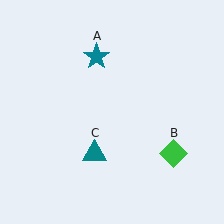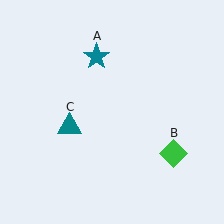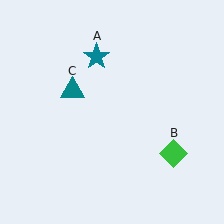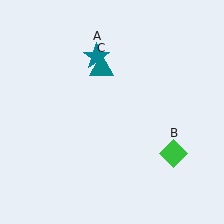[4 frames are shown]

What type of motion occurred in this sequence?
The teal triangle (object C) rotated clockwise around the center of the scene.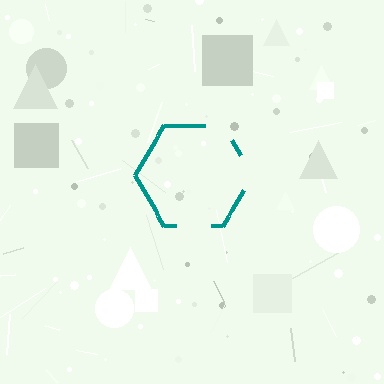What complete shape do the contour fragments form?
The contour fragments form a hexagon.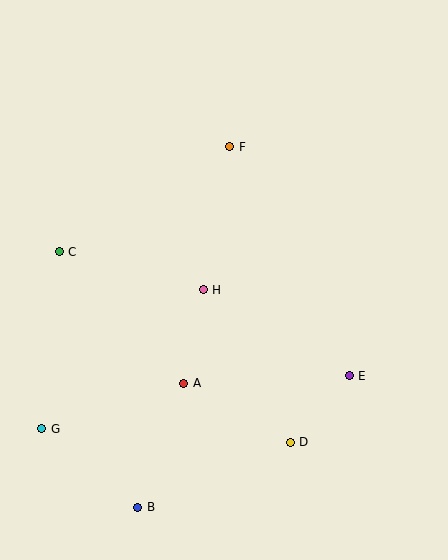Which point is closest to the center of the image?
Point H at (203, 290) is closest to the center.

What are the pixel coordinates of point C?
Point C is at (59, 252).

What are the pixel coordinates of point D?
Point D is at (290, 442).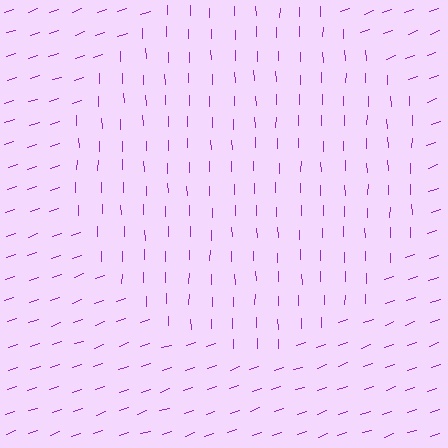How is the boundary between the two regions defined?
The boundary is defined purely by a change in line orientation (approximately 72 degrees difference). All lines are the same color and thickness.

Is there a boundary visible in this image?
Yes, there is a texture boundary formed by a change in line orientation.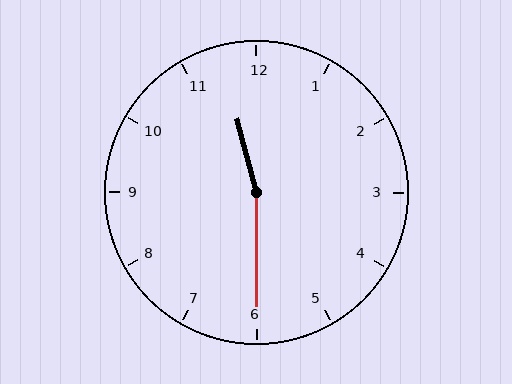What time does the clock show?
11:30.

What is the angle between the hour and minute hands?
Approximately 165 degrees.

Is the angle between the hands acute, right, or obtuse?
It is obtuse.